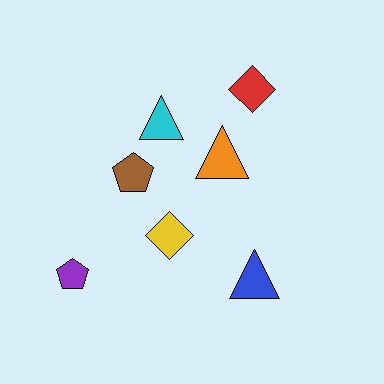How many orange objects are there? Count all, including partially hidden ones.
There is 1 orange object.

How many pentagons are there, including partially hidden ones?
There are 2 pentagons.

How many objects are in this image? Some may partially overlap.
There are 7 objects.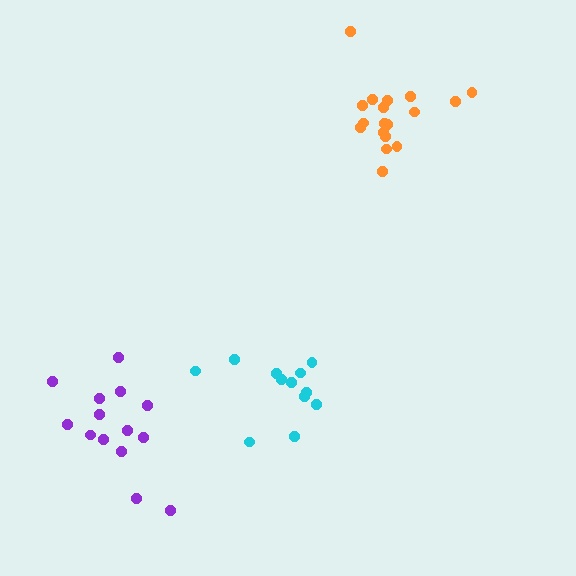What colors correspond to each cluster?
The clusters are colored: orange, purple, cyan.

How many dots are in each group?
Group 1: 18 dots, Group 2: 14 dots, Group 3: 12 dots (44 total).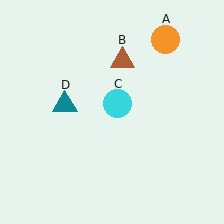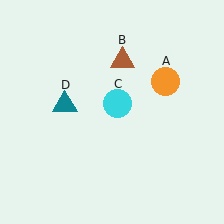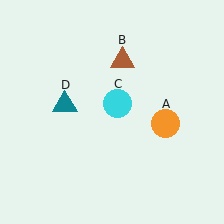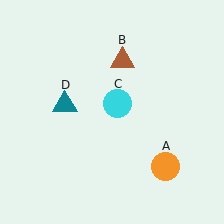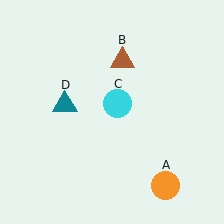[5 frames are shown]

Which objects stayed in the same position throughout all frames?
Brown triangle (object B) and cyan circle (object C) and teal triangle (object D) remained stationary.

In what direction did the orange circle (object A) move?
The orange circle (object A) moved down.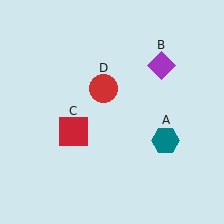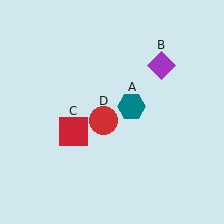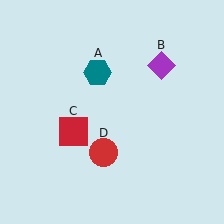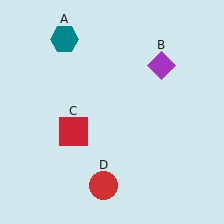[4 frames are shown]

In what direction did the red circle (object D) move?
The red circle (object D) moved down.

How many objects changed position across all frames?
2 objects changed position: teal hexagon (object A), red circle (object D).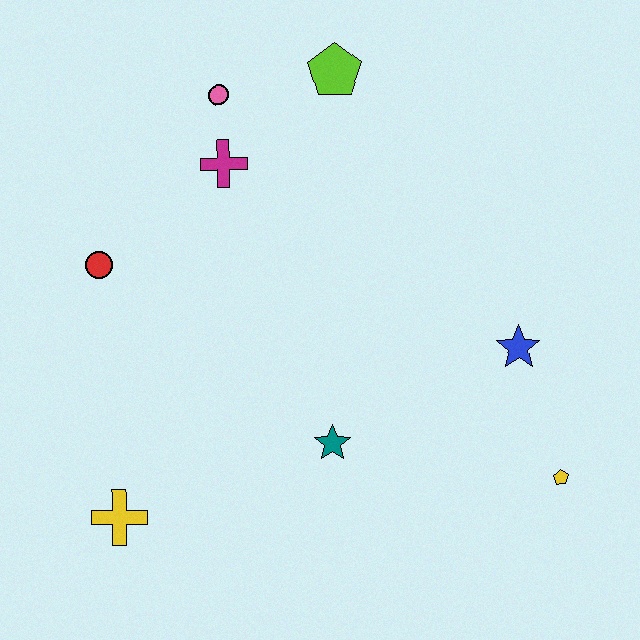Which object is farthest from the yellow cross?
The lime pentagon is farthest from the yellow cross.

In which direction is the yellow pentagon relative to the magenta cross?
The yellow pentagon is to the right of the magenta cross.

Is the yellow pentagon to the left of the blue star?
No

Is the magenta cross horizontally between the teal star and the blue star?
No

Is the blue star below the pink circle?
Yes